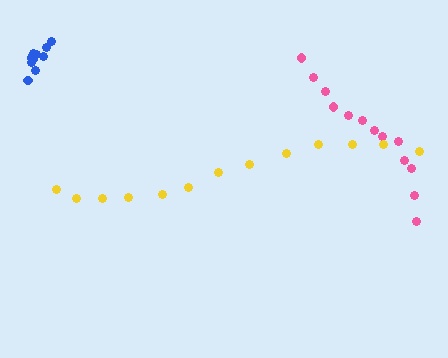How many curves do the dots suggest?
There are 3 distinct paths.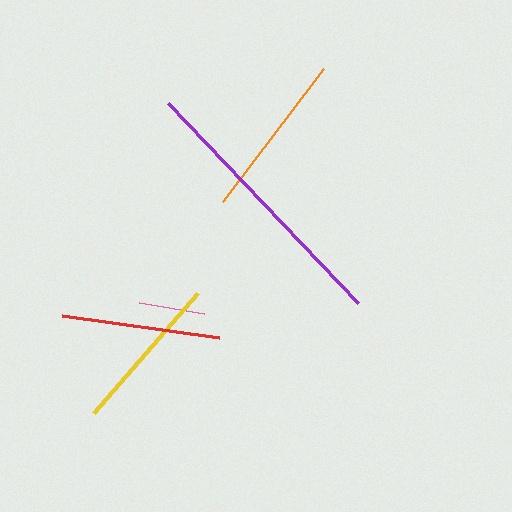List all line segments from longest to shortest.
From longest to shortest: purple, orange, yellow, red, pink.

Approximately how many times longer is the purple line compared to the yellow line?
The purple line is approximately 1.7 times the length of the yellow line.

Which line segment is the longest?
The purple line is the longest at approximately 275 pixels.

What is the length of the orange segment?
The orange segment is approximately 166 pixels long.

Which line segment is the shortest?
The pink line is the shortest at approximately 66 pixels.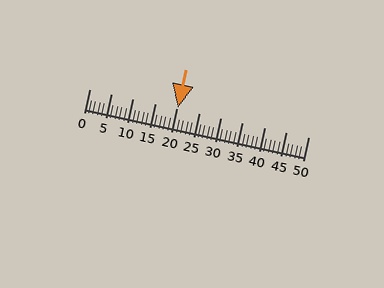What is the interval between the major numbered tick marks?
The major tick marks are spaced 5 units apart.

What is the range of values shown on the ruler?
The ruler shows values from 0 to 50.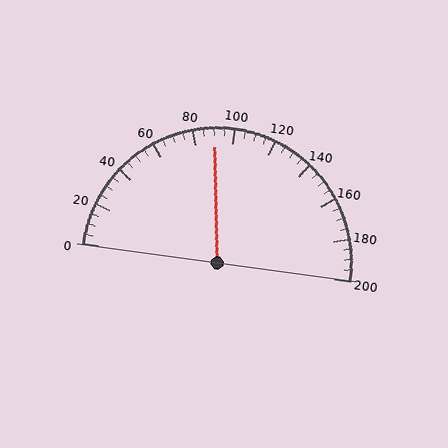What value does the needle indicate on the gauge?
The needle indicates approximately 90.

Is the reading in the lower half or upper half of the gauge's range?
The reading is in the lower half of the range (0 to 200).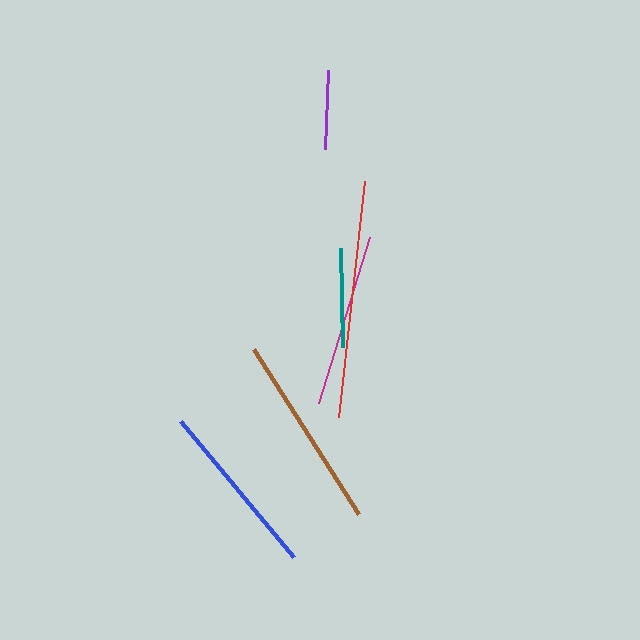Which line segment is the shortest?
The purple line is the shortest at approximately 79 pixels.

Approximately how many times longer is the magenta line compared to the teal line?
The magenta line is approximately 1.7 times the length of the teal line.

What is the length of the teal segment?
The teal segment is approximately 100 pixels long.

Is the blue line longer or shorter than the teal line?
The blue line is longer than the teal line.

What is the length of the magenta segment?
The magenta segment is approximately 174 pixels long.